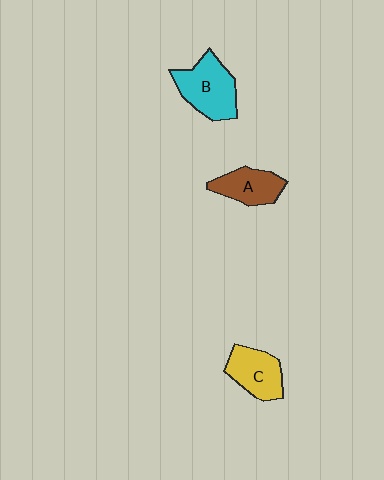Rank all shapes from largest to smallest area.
From largest to smallest: B (cyan), C (yellow), A (brown).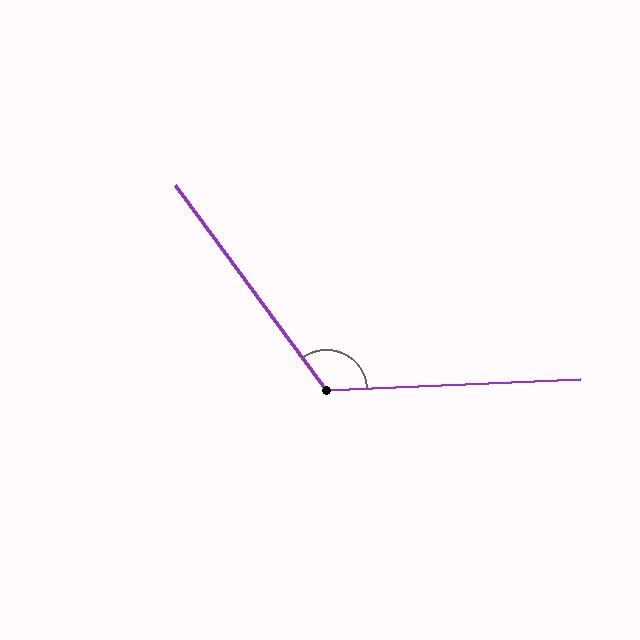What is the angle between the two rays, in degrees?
Approximately 124 degrees.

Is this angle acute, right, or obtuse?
It is obtuse.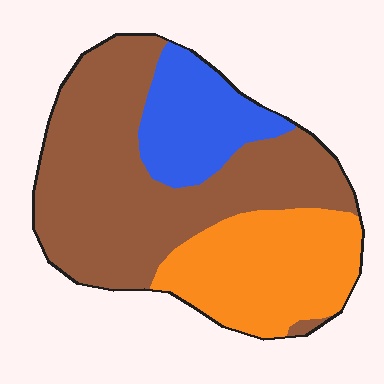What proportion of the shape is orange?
Orange covers around 30% of the shape.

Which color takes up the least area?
Blue, at roughly 20%.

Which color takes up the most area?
Brown, at roughly 55%.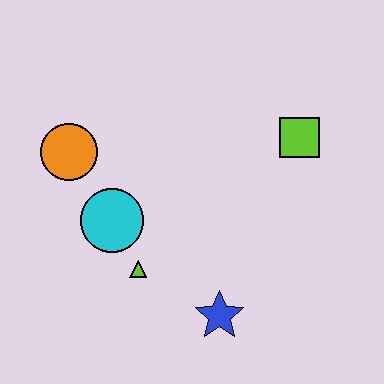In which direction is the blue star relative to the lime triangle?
The blue star is to the right of the lime triangle.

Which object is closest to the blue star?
The lime triangle is closest to the blue star.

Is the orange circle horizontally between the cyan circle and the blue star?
No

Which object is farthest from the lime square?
The orange circle is farthest from the lime square.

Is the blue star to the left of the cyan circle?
No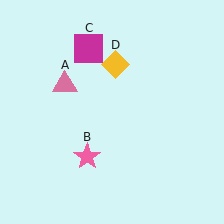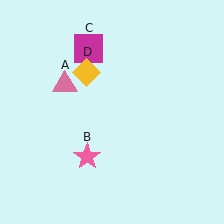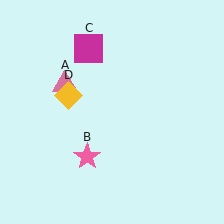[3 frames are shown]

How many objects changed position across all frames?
1 object changed position: yellow diamond (object D).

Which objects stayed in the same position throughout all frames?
Pink triangle (object A) and pink star (object B) and magenta square (object C) remained stationary.